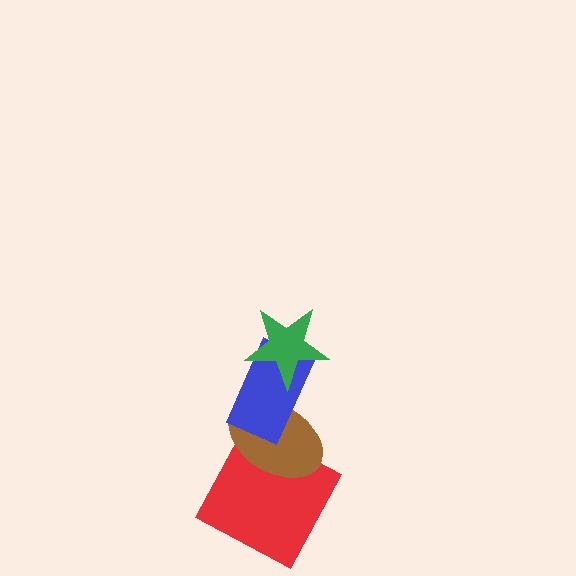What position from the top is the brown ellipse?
The brown ellipse is 3rd from the top.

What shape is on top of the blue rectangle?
The green star is on top of the blue rectangle.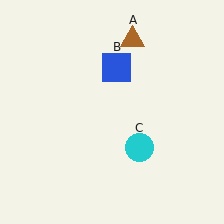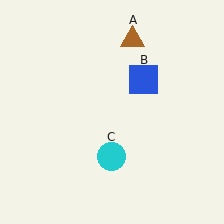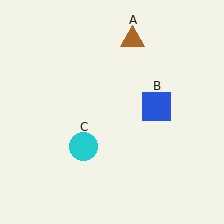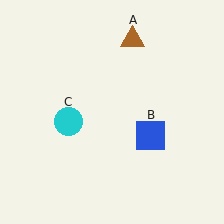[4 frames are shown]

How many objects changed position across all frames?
2 objects changed position: blue square (object B), cyan circle (object C).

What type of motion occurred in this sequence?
The blue square (object B), cyan circle (object C) rotated clockwise around the center of the scene.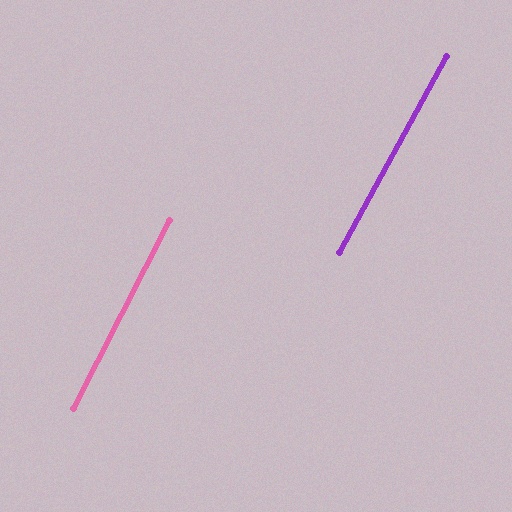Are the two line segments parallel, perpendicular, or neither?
Parallel — their directions differ by only 1.4°.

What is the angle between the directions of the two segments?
Approximately 1 degree.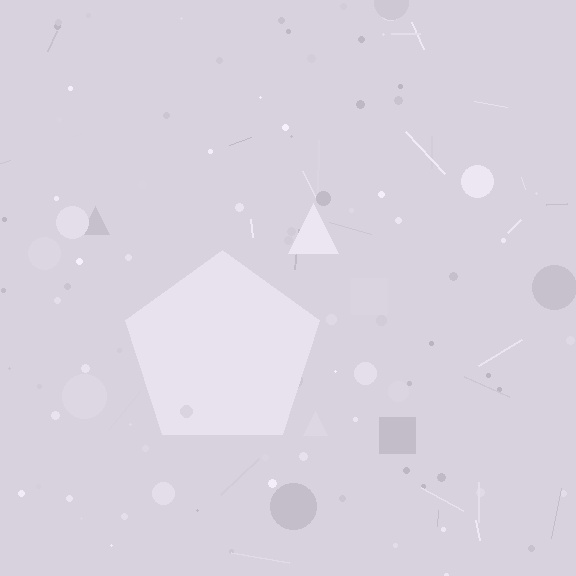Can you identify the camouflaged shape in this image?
The camouflaged shape is a pentagon.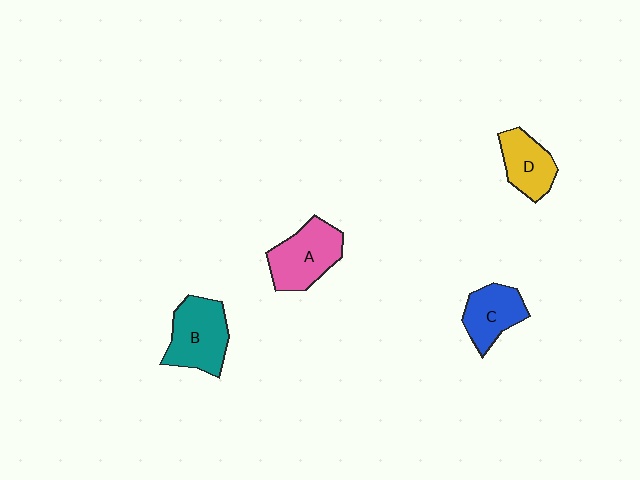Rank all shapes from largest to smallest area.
From largest to smallest: B (teal), A (pink), C (blue), D (yellow).